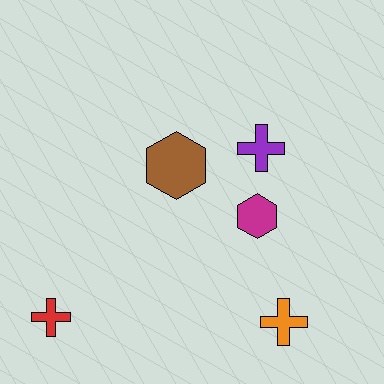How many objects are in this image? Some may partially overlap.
There are 5 objects.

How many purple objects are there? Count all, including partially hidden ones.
There is 1 purple object.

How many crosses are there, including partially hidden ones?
There are 3 crosses.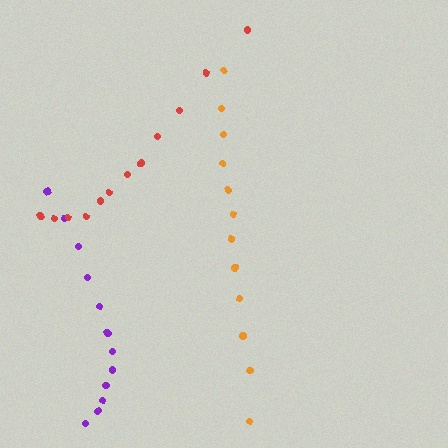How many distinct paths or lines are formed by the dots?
There are 3 distinct paths.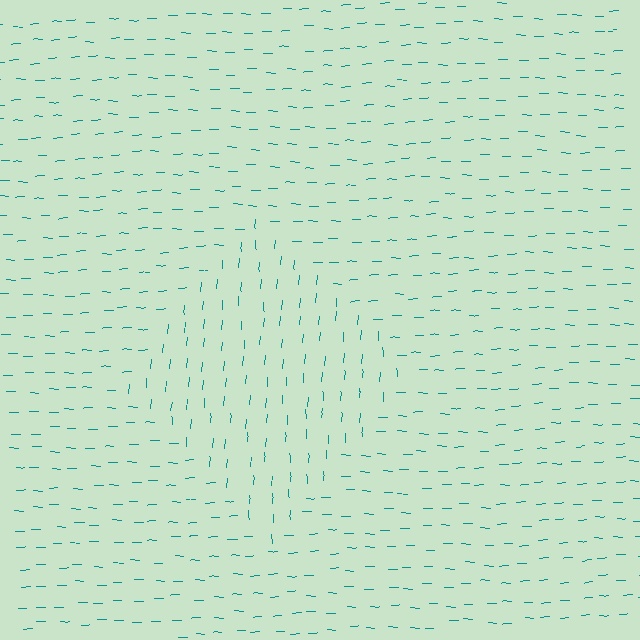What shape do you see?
I see a diamond.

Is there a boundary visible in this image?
Yes, there is a texture boundary formed by a change in line orientation.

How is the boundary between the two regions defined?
The boundary is defined purely by a change in line orientation (approximately 87 degrees difference). All lines are the same color and thickness.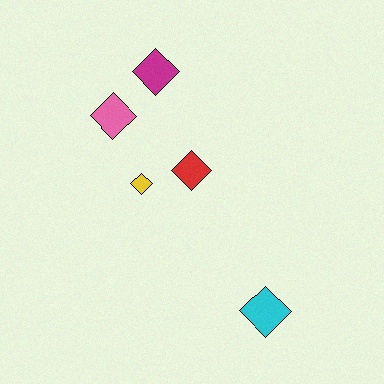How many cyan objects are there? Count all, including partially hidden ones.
There is 1 cyan object.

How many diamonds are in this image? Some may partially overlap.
There are 5 diamonds.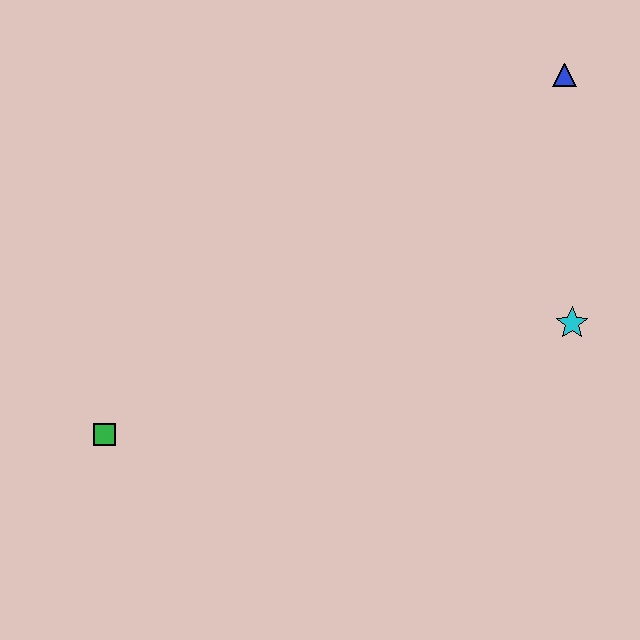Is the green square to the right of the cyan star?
No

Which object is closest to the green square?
The cyan star is closest to the green square.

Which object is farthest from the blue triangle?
The green square is farthest from the blue triangle.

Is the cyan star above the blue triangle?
No